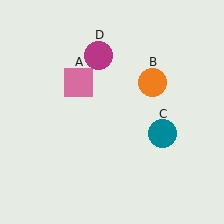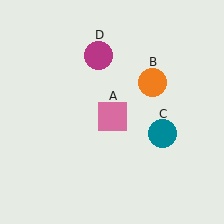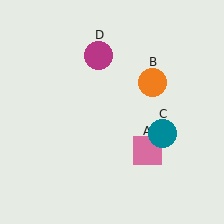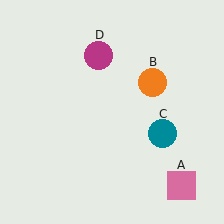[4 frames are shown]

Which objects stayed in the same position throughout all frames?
Orange circle (object B) and teal circle (object C) and magenta circle (object D) remained stationary.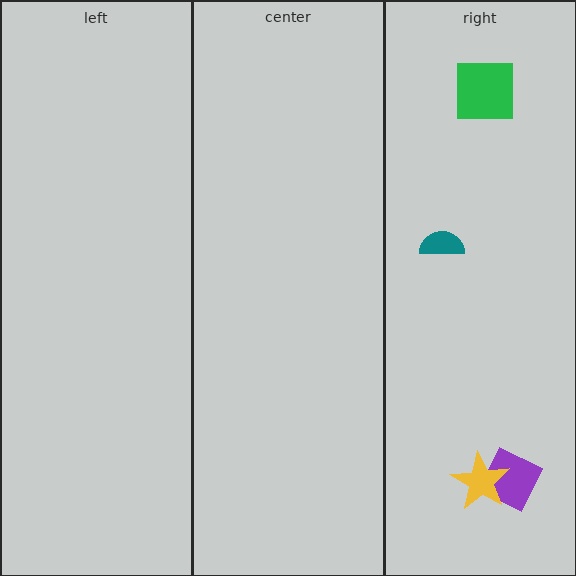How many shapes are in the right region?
4.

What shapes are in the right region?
The purple diamond, the green square, the teal semicircle, the yellow star.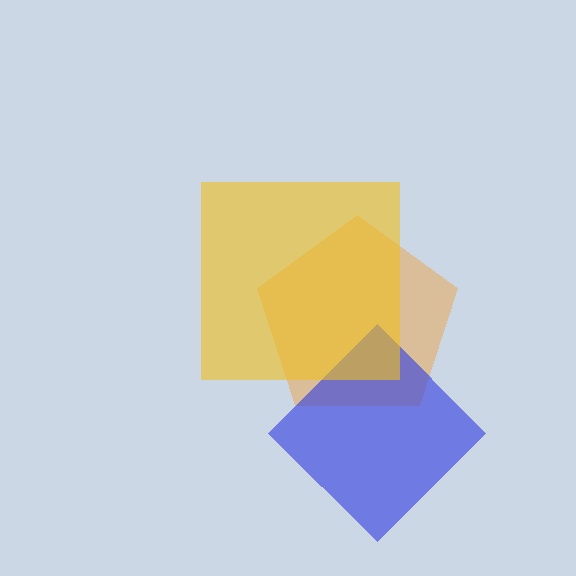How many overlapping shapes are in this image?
There are 3 overlapping shapes in the image.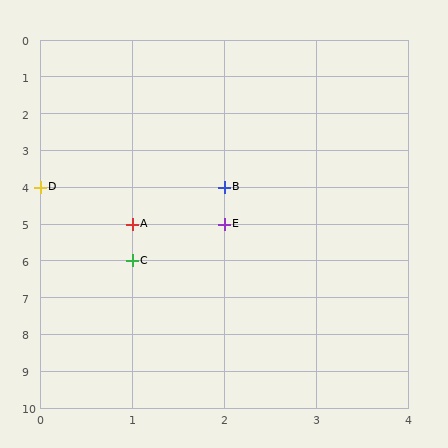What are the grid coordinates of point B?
Point B is at grid coordinates (2, 4).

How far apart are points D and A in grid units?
Points D and A are 1 column and 1 row apart (about 1.4 grid units diagonally).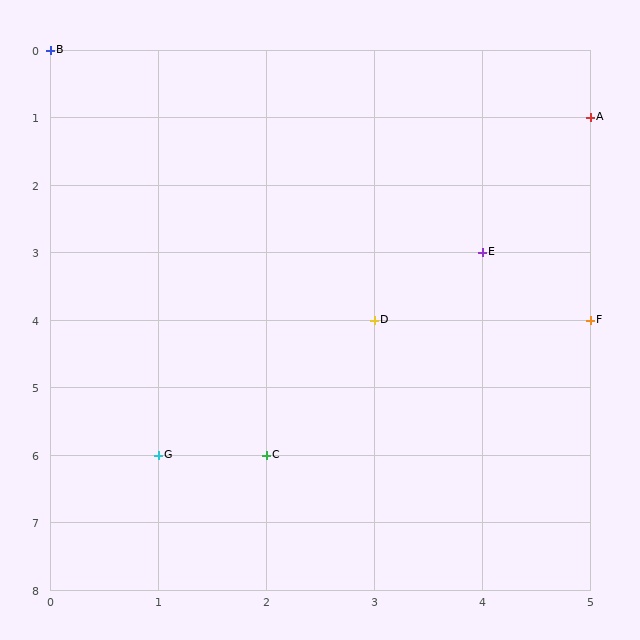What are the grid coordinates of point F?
Point F is at grid coordinates (5, 4).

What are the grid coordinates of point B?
Point B is at grid coordinates (0, 0).